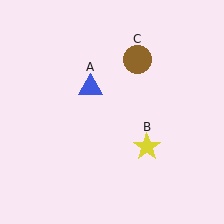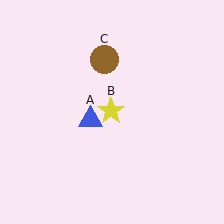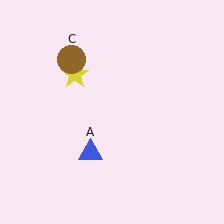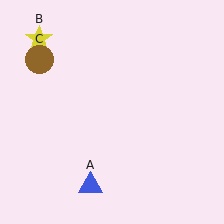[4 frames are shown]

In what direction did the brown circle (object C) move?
The brown circle (object C) moved left.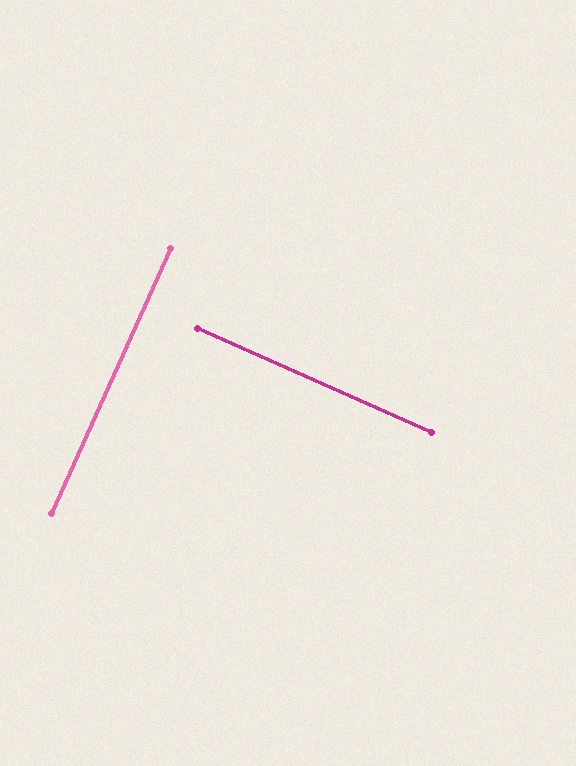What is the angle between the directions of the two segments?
Approximately 90 degrees.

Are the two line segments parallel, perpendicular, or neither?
Perpendicular — they meet at approximately 90°.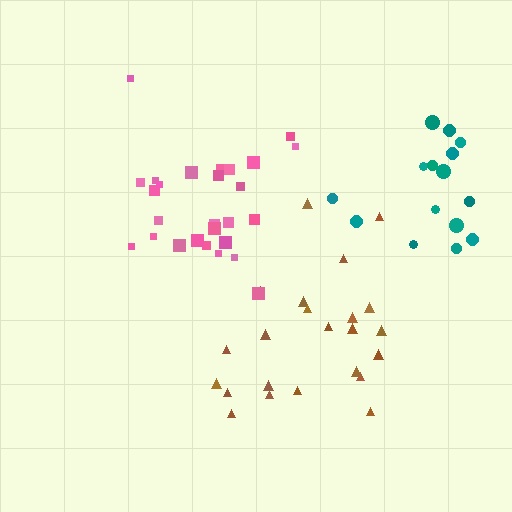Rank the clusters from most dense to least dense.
pink, brown, teal.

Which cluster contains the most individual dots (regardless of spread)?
Pink (27).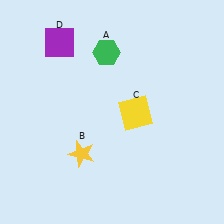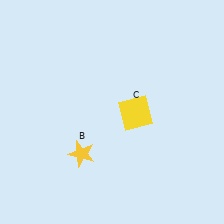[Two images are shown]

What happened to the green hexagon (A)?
The green hexagon (A) was removed in Image 2. It was in the top-left area of Image 1.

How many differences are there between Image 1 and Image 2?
There are 2 differences between the two images.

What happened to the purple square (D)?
The purple square (D) was removed in Image 2. It was in the top-left area of Image 1.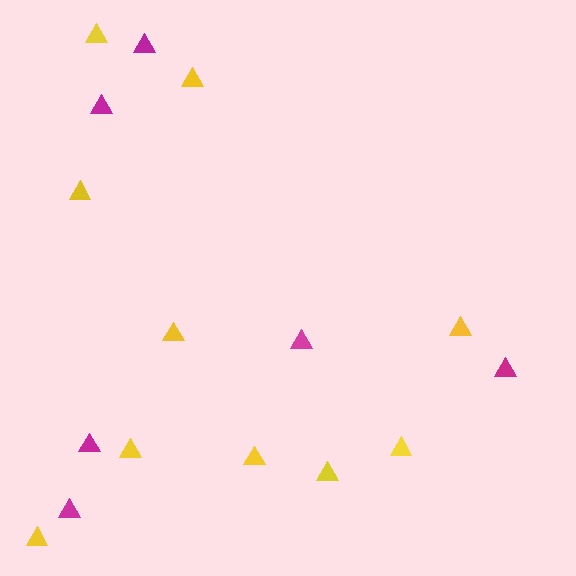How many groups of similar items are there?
There are 2 groups: one group of magenta triangles (6) and one group of yellow triangles (10).